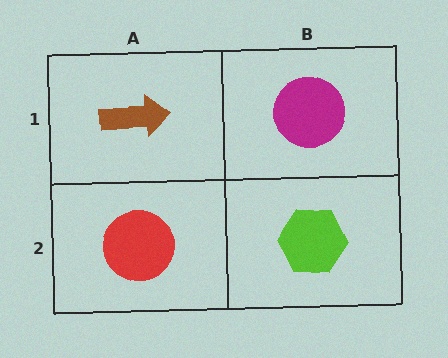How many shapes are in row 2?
2 shapes.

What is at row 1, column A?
A brown arrow.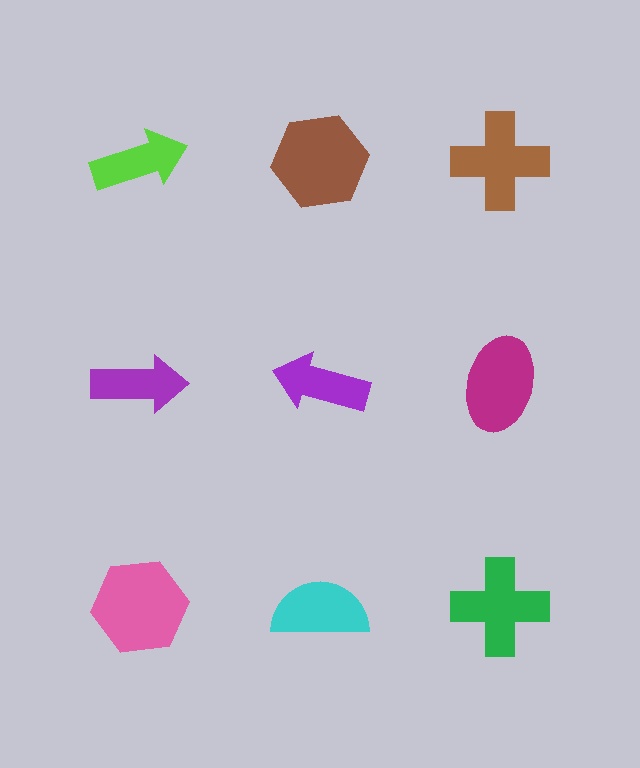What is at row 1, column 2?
A brown hexagon.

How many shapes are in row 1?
3 shapes.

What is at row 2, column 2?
A purple arrow.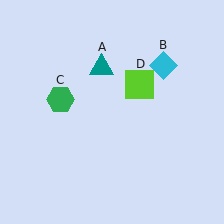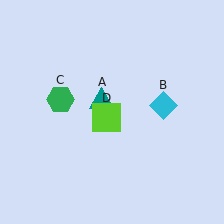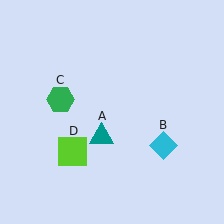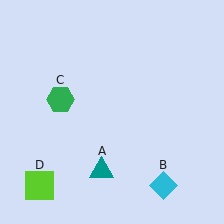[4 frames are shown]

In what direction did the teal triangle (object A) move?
The teal triangle (object A) moved down.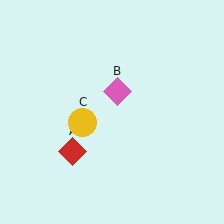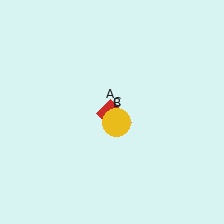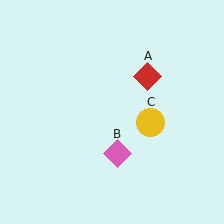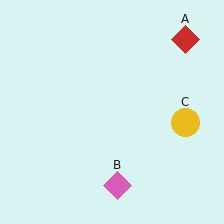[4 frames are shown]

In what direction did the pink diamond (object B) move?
The pink diamond (object B) moved down.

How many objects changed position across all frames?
3 objects changed position: red diamond (object A), pink diamond (object B), yellow circle (object C).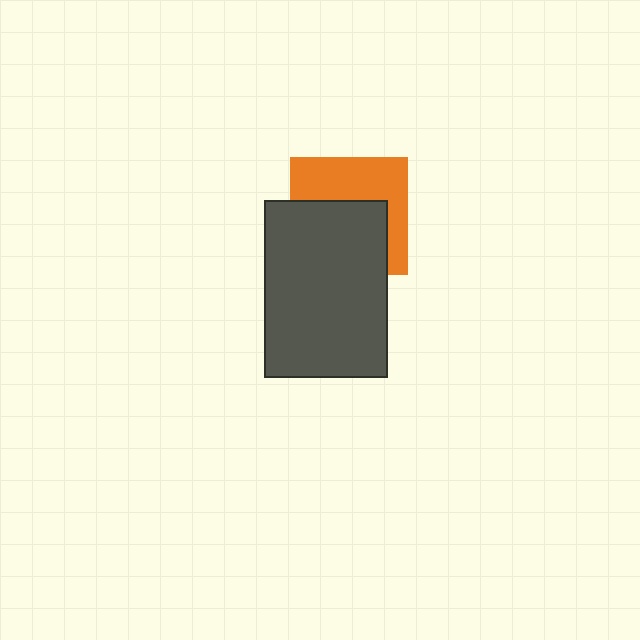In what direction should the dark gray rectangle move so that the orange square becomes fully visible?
The dark gray rectangle should move down. That is the shortest direction to clear the overlap and leave the orange square fully visible.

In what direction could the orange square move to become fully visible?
The orange square could move up. That would shift it out from behind the dark gray rectangle entirely.